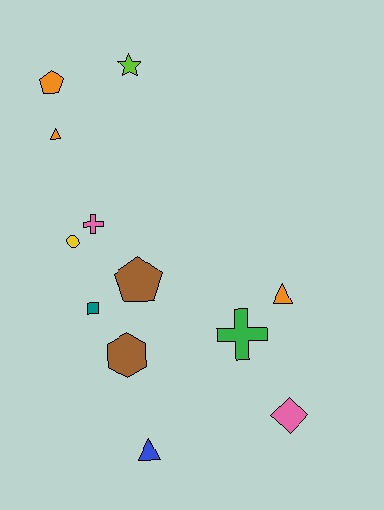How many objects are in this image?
There are 12 objects.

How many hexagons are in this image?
There is 1 hexagon.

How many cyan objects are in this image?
There are no cyan objects.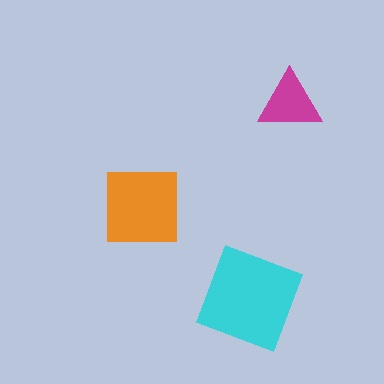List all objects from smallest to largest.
The magenta triangle, the orange square, the cyan diamond.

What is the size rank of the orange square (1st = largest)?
2nd.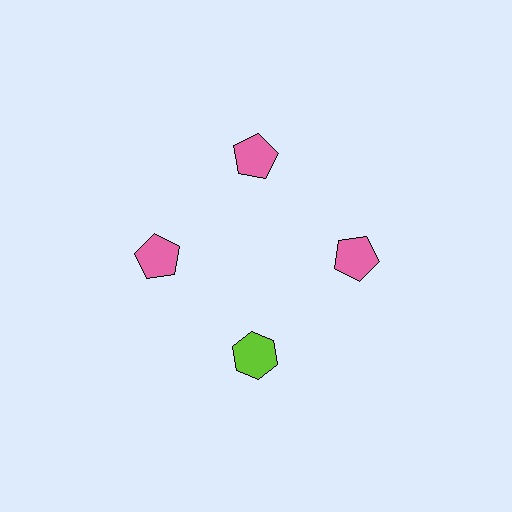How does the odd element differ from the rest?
It differs in both color (lime instead of pink) and shape (hexagon instead of pentagon).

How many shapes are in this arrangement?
There are 4 shapes arranged in a ring pattern.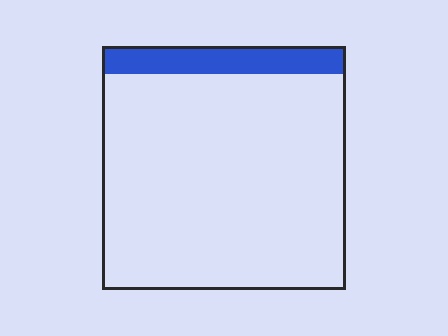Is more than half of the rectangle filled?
No.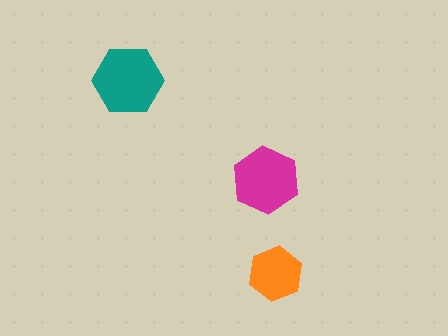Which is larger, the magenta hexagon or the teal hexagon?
The teal one.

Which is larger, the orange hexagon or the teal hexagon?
The teal one.